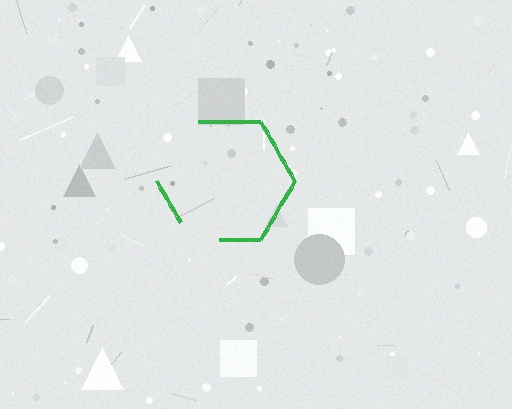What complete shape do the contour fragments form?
The contour fragments form a hexagon.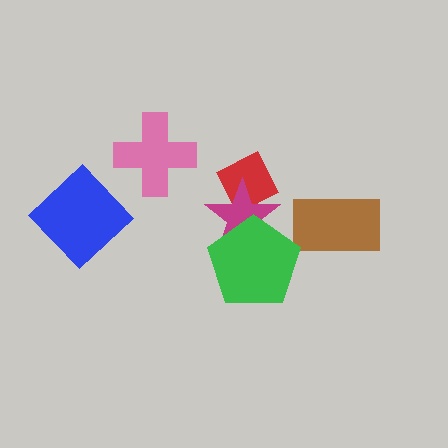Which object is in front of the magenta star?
The green pentagon is in front of the magenta star.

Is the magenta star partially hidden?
Yes, it is partially covered by another shape.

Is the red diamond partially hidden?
Yes, it is partially covered by another shape.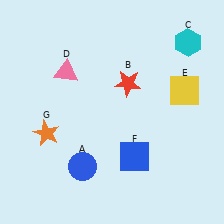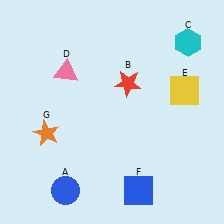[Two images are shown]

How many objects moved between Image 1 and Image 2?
2 objects moved between the two images.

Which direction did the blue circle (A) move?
The blue circle (A) moved down.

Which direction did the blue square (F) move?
The blue square (F) moved down.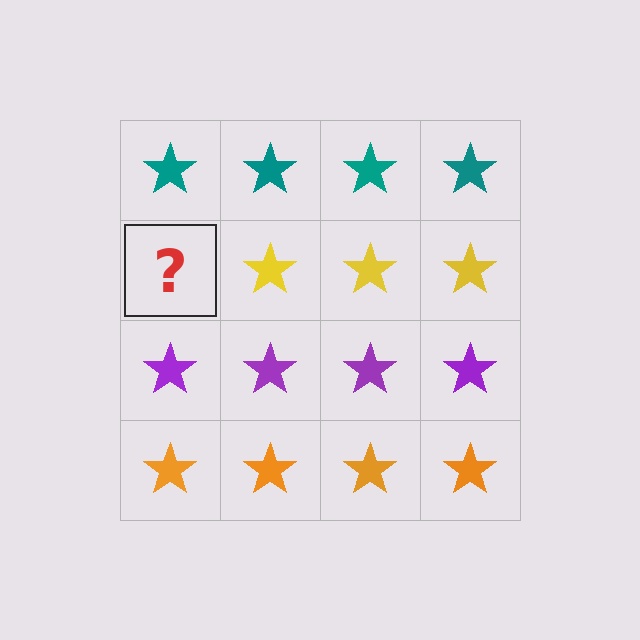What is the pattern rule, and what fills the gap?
The rule is that each row has a consistent color. The gap should be filled with a yellow star.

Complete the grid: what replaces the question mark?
The question mark should be replaced with a yellow star.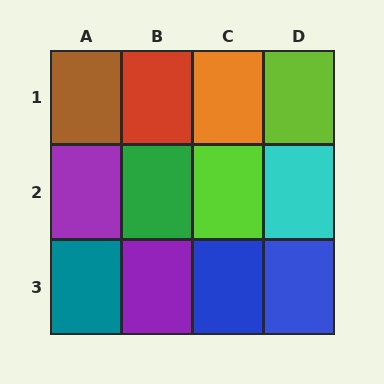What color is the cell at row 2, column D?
Cyan.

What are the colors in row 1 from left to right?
Brown, red, orange, lime.